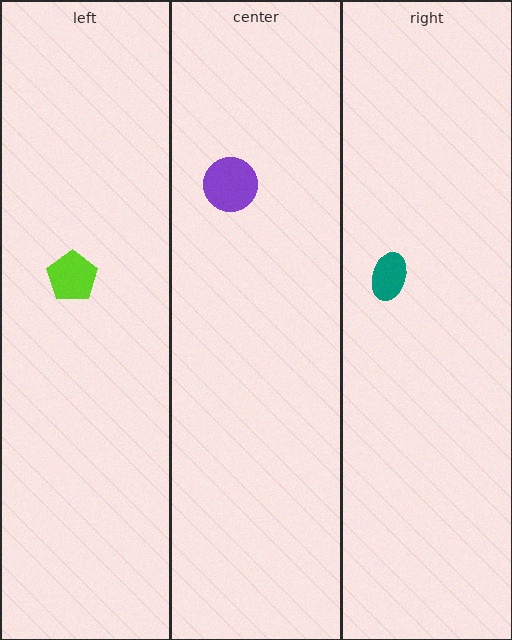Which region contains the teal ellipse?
The right region.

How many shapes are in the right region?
1.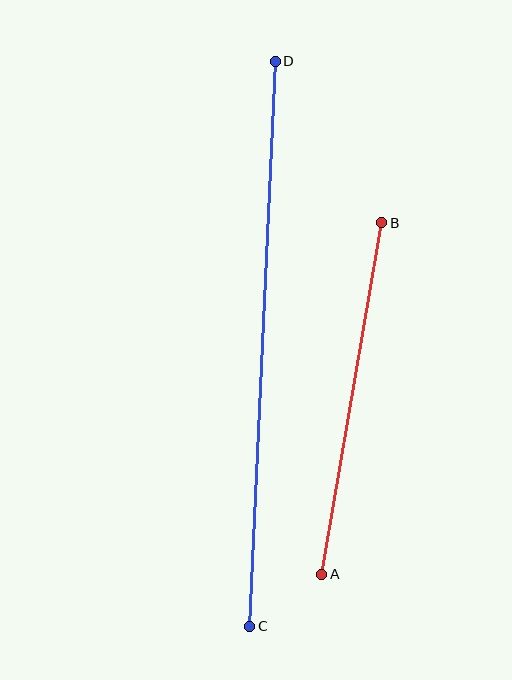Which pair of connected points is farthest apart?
Points C and D are farthest apart.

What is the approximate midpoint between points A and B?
The midpoint is at approximately (352, 398) pixels.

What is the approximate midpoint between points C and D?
The midpoint is at approximately (263, 344) pixels.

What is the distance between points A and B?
The distance is approximately 357 pixels.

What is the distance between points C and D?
The distance is approximately 566 pixels.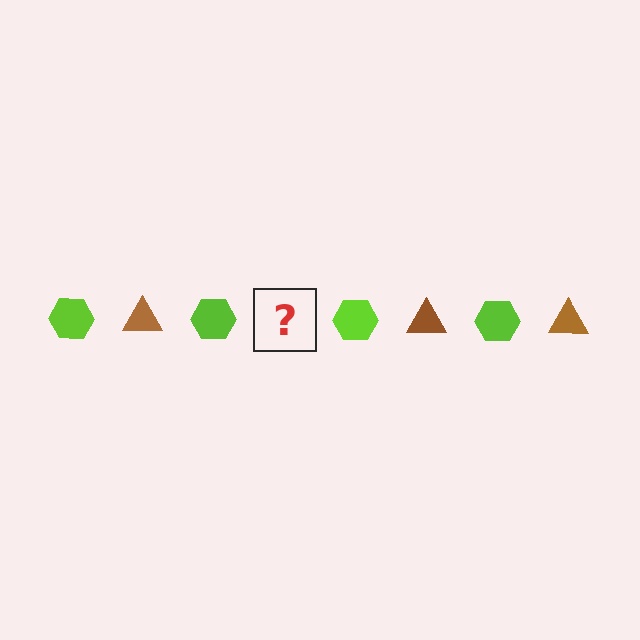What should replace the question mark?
The question mark should be replaced with a brown triangle.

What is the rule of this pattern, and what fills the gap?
The rule is that the pattern alternates between lime hexagon and brown triangle. The gap should be filled with a brown triangle.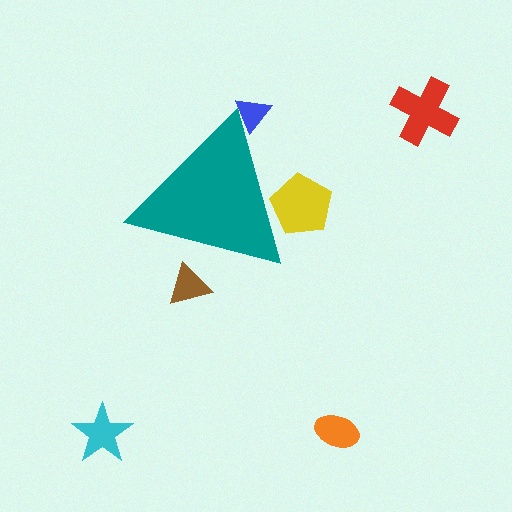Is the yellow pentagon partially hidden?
Yes, the yellow pentagon is partially hidden behind the teal triangle.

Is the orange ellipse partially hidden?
No, the orange ellipse is fully visible.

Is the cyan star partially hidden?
No, the cyan star is fully visible.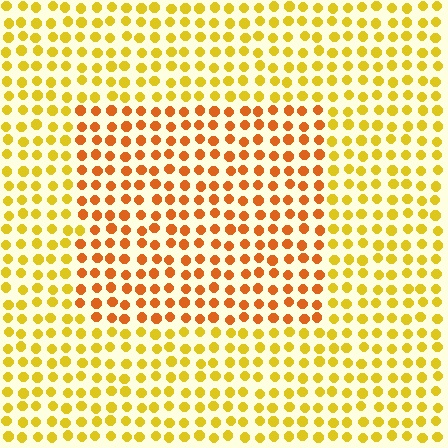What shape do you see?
I see a rectangle.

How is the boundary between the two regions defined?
The boundary is defined purely by a slight shift in hue (about 31 degrees). Spacing, size, and orientation are identical on both sides.